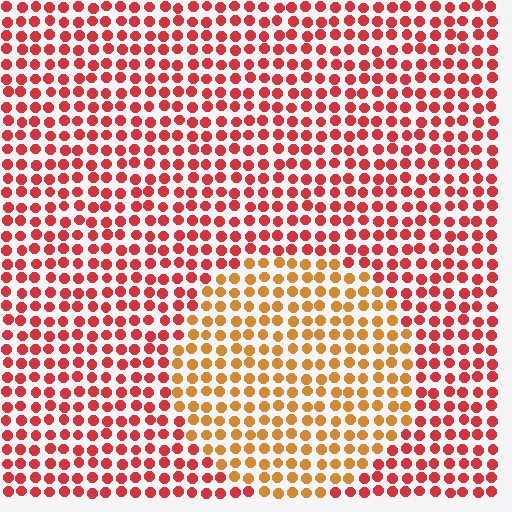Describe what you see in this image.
The image is filled with small red elements in a uniform arrangement. A circle-shaped region is visible where the elements are tinted to a slightly different hue, forming a subtle color boundary.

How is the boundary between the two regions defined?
The boundary is defined purely by a slight shift in hue (about 37 degrees). Spacing, size, and orientation are identical on both sides.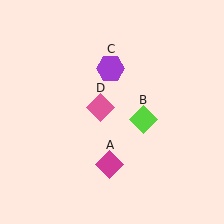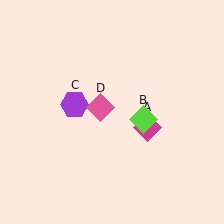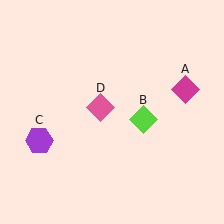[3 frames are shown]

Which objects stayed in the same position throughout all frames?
Lime diamond (object B) and pink diamond (object D) remained stationary.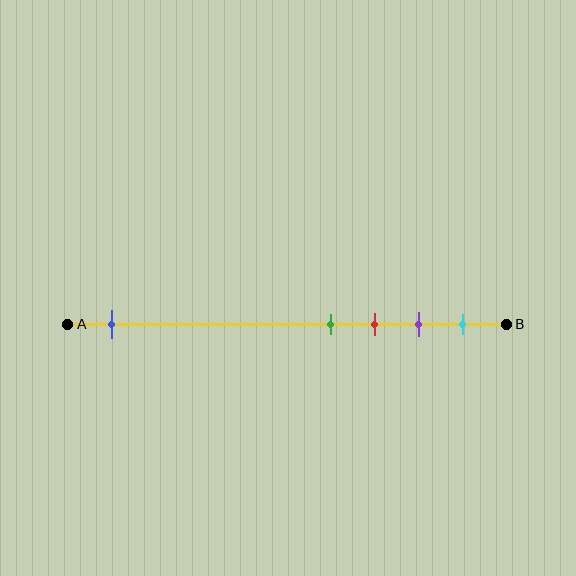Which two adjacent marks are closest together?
The green and red marks are the closest adjacent pair.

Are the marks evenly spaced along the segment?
No, the marks are not evenly spaced.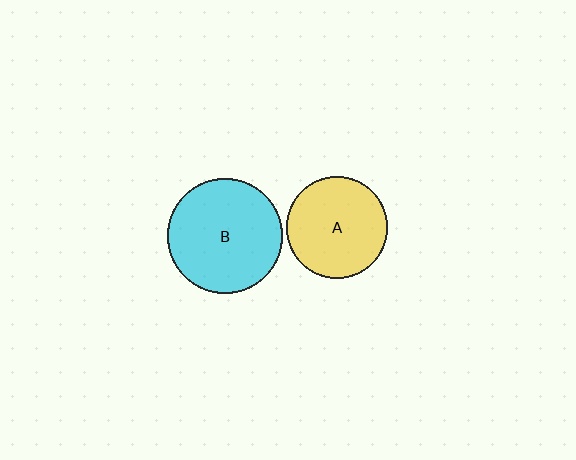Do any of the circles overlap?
No, none of the circles overlap.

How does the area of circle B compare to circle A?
Approximately 1.3 times.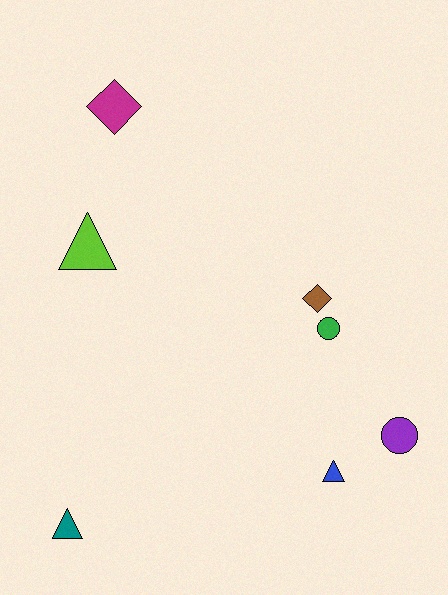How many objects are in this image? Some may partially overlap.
There are 7 objects.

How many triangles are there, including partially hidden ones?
There are 3 triangles.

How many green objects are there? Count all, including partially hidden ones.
There is 1 green object.